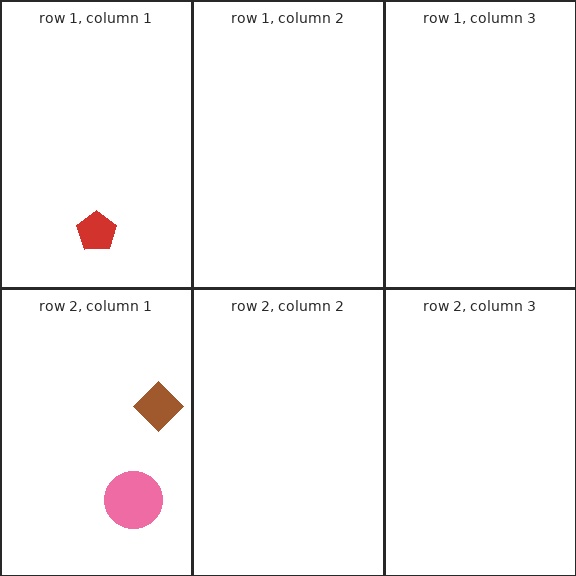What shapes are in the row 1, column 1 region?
The red pentagon.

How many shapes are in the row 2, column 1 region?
2.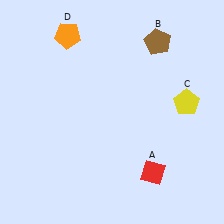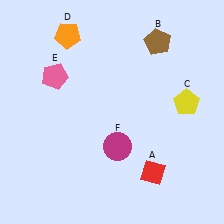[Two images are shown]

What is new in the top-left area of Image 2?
A pink pentagon (E) was added in the top-left area of Image 2.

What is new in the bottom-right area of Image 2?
A magenta circle (F) was added in the bottom-right area of Image 2.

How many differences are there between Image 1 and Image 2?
There are 2 differences between the two images.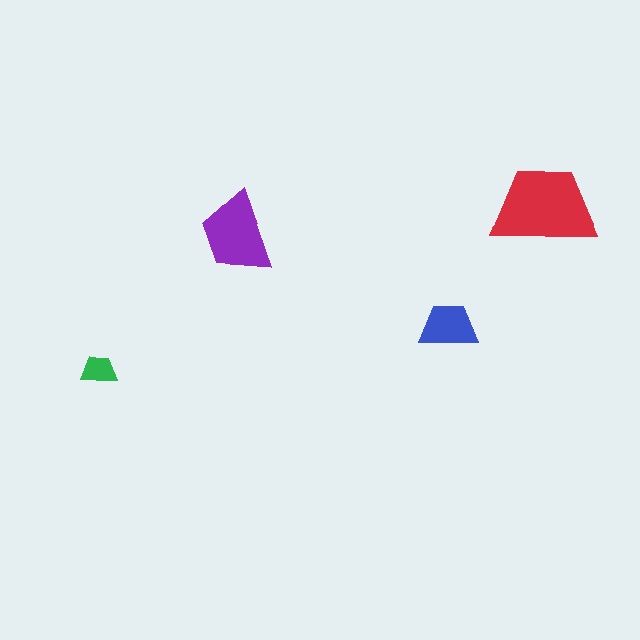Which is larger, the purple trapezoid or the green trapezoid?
The purple one.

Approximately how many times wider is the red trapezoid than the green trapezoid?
About 3 times wider.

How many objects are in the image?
There are 4 objects in the image.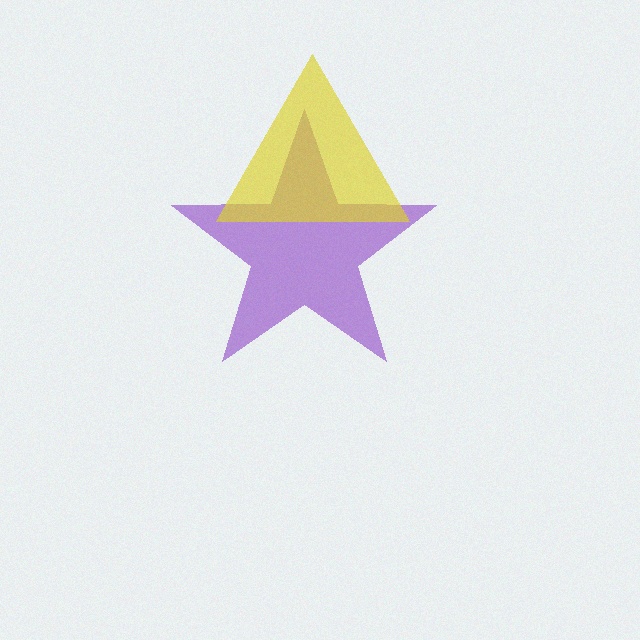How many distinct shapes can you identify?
There are 2 distinct shapes: a purple star, a yellow triangle.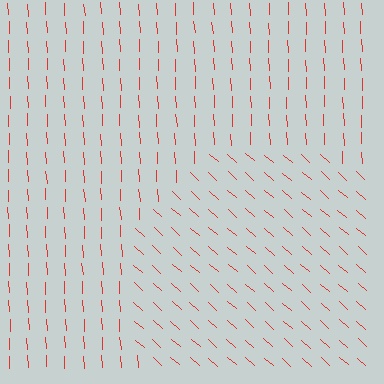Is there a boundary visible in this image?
Yes, there is a texture boundary formed by a change in line orientation.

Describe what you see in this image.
The image is filled with small red line segments. A circle region in the image has lines oriented differently from the surrounding lines, creating a visible texture boundary.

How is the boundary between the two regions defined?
The boundary is defined purely by a change in line orientation (approximately 45 degrees difference). All lines are the same color and thickness.